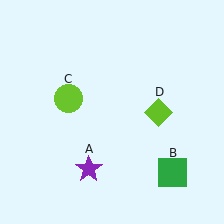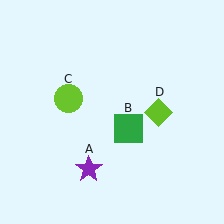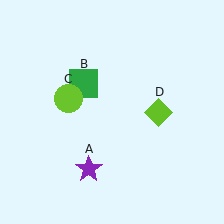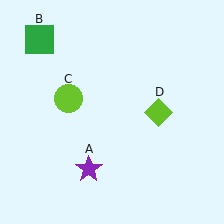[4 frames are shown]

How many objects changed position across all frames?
1 object changed position: green square (object B).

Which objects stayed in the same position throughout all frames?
Purple star (object A) and lime circle (object C) and lime diamond (object D) remained stationary.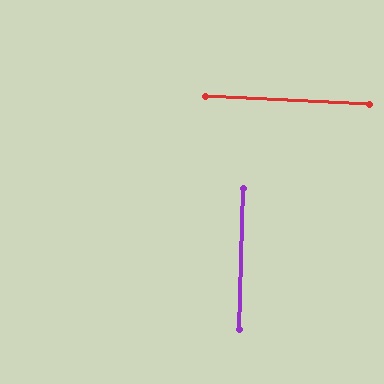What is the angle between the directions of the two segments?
Approximately 89 degrees.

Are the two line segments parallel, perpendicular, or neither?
Perpendicular — they meet at approximately 89°.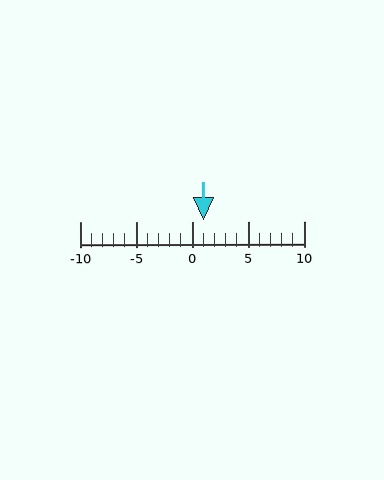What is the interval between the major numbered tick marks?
The major tick marks are spaced 5 units apart.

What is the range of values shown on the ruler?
The ruler shows values from -10 to 10.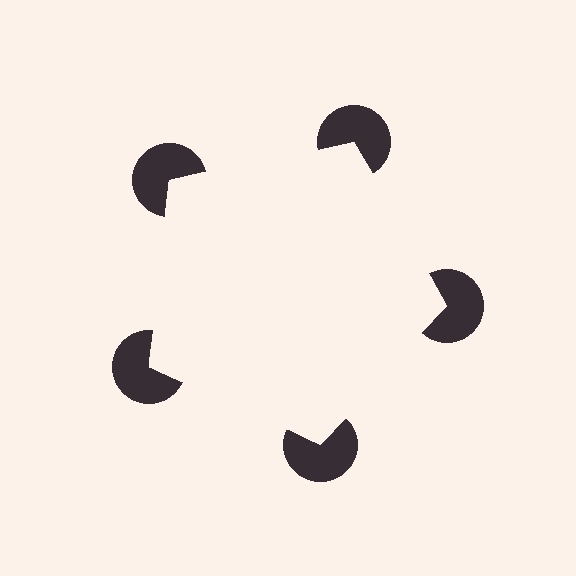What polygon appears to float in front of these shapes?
An illusory pentagon — its edges are inferred from the aligned wedge cuts in the pac-man discs, not physically drawn.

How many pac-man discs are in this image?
There are 5 — one at each vertex of the illusory pentagon.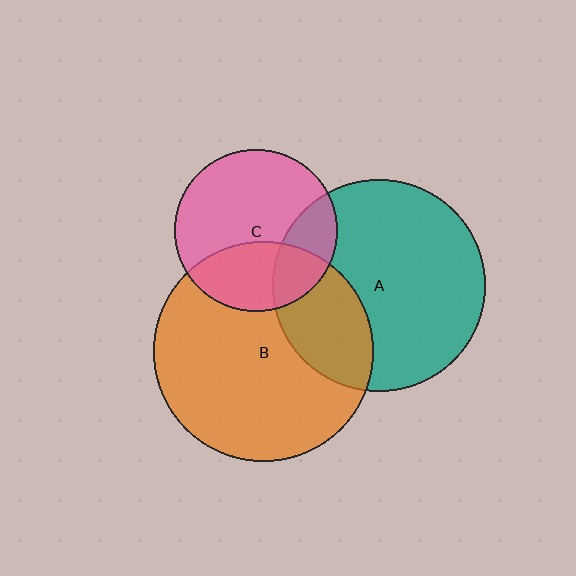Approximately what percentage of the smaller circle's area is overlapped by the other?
Approximately 30%.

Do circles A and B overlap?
Yes.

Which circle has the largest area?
Circle B (orange).